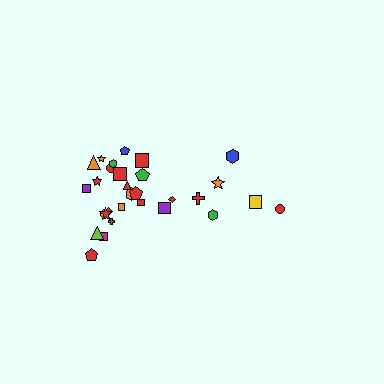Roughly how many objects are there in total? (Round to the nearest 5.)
Roughly 30 objects in total.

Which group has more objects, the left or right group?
The left group.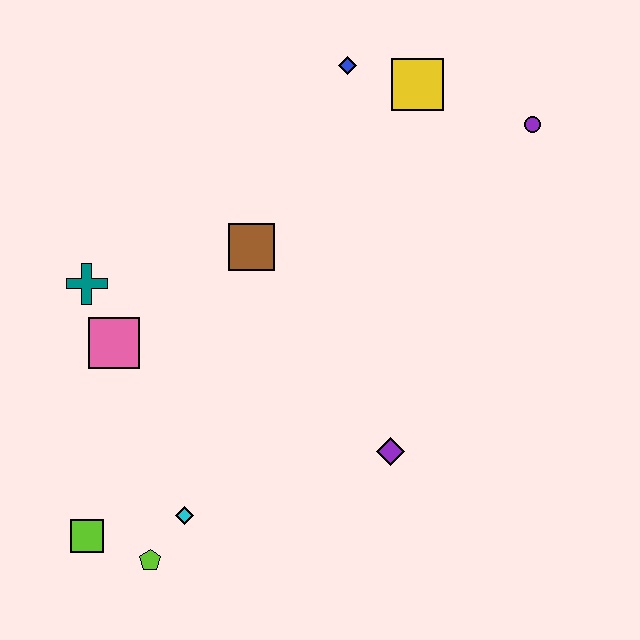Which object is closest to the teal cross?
The pink square is closest to the teal cross.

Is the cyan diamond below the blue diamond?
Yes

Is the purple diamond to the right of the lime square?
Yes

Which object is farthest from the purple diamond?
The blue diamond is farthest from the purple diamond.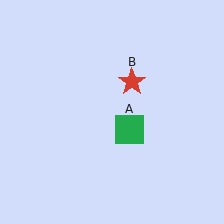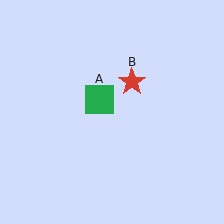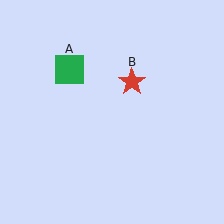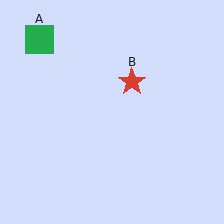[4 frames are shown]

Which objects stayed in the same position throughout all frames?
Red star (object B) remained stationary.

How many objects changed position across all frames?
1 object changed position: green square (object A).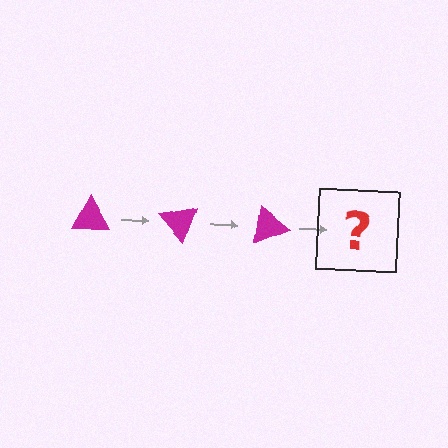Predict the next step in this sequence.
The next step is a magenta triangle rotated 150 degrees.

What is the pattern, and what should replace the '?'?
The pattern is that the triangle rotates 50 degrees each step. The '?' should be a magenta triangle rotated 150 degrees.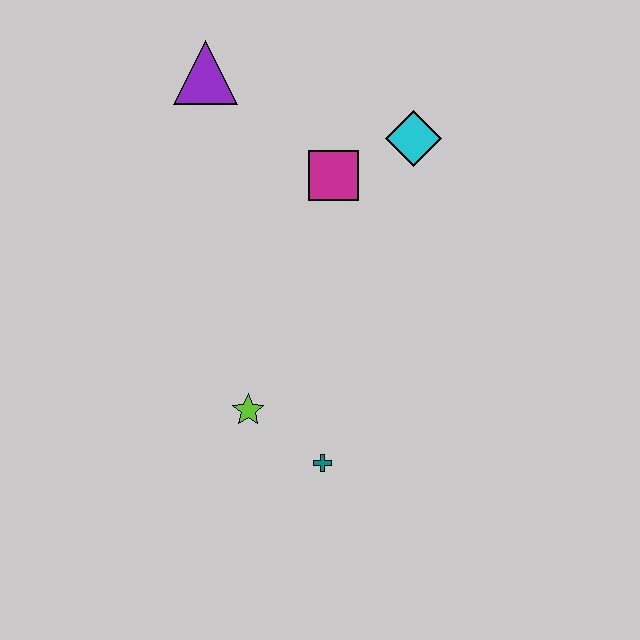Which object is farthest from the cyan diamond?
The teal cross is farthest from the cyan diamond.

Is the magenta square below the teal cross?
No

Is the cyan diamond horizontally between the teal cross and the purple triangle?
No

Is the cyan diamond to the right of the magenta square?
Yes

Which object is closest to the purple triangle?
The magenta square is closest to the purple triangle.